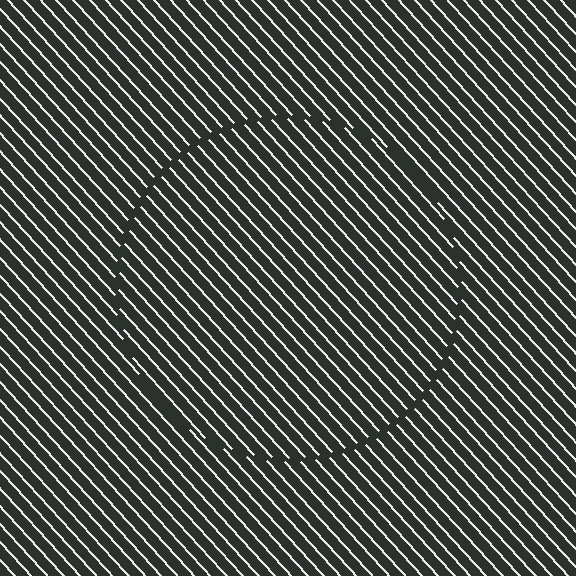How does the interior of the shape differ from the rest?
The interior of the shape contains the same grating, shifted by half a period — the contour is defined by the phase discontinuity where line-ends from the inner and outer gratings abut.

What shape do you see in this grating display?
An illusory circle. The interior of the shape contains the same grating, shifted by half a period — the contour is defined by the phase discontinuity where line-ends from the inner and outer gratings abut.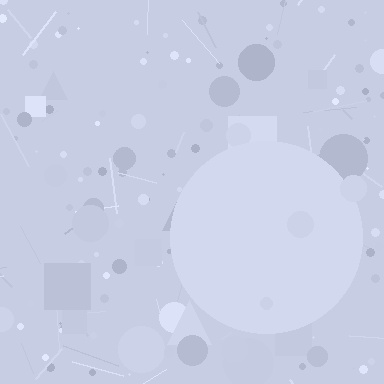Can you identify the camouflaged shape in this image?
The camouflaged shape is a circle.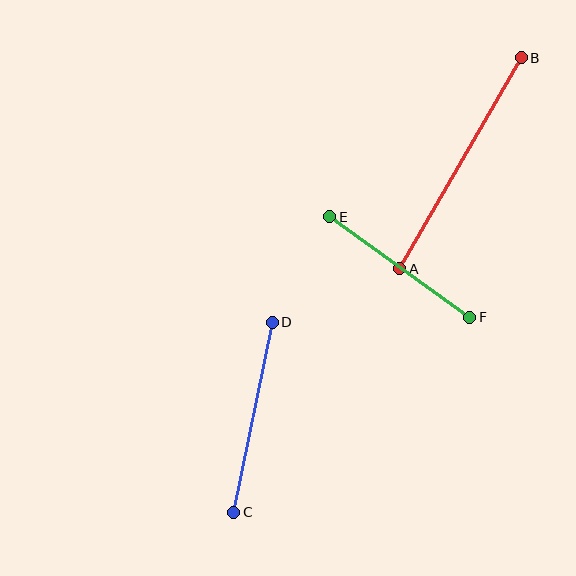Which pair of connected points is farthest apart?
Points A and B are farthest apart.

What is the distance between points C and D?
The distance is approximately 193 pixels.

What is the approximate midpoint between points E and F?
The midpoint is at approximately (400, 267) pixels.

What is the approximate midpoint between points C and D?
The midpoint is at approximately (253, 417) pixels.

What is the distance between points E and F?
The distance is approximately 172 pixels.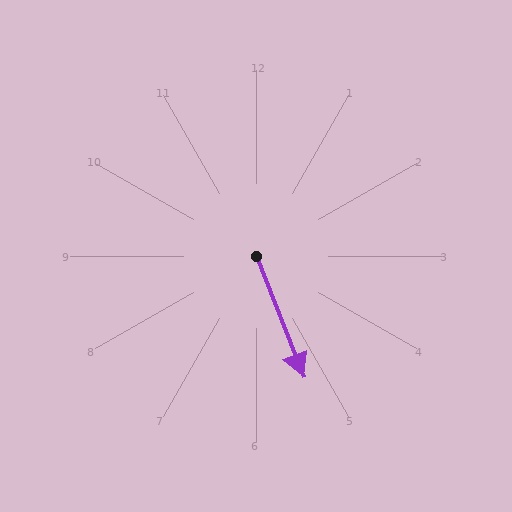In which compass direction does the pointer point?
South.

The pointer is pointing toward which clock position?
Roughly 5 o'clock.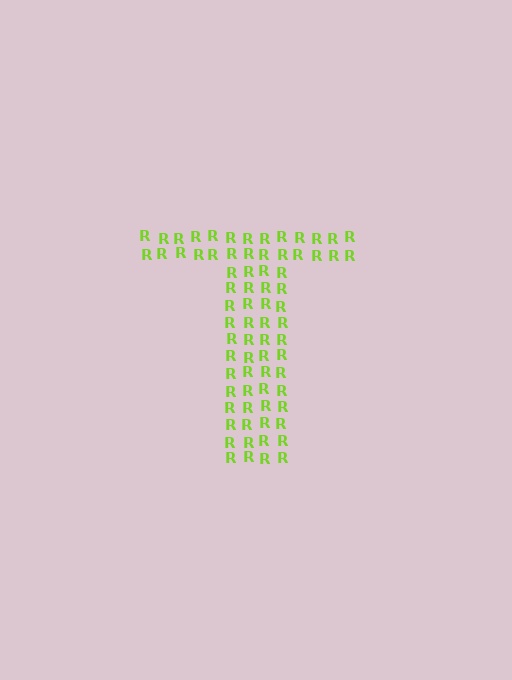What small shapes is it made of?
It is made of small letter R's.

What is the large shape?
The large shape is the letter T.